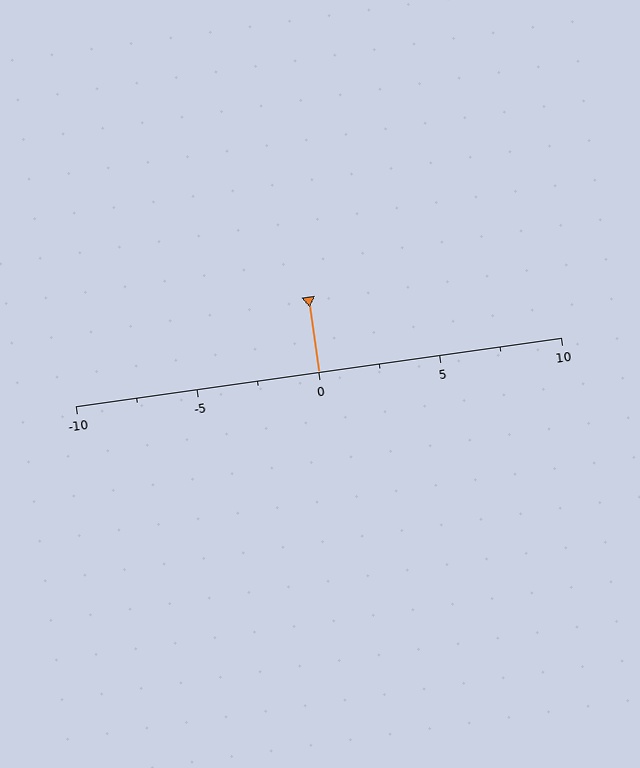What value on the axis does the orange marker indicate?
The marker indicates approximately 0.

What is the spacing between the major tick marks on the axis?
The major ticks are spaced 5 apart.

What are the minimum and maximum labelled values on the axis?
The axis runs from -10 to 10.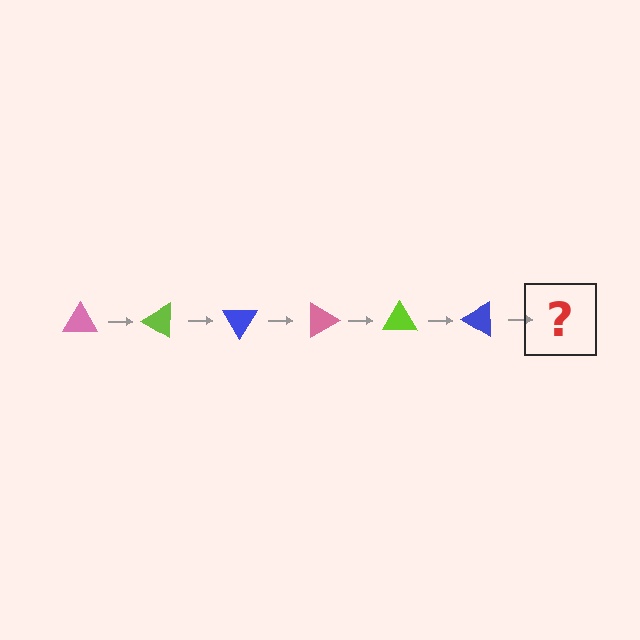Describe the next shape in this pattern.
It should be a pink triangle, rotated 180 degrees from the start.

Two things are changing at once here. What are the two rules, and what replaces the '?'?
The two rules are that it rotates 30 degrees each step and the color cycles through pink, lime, and blue. The '?' should be a pink triangle, rotated 180 degrees from the start.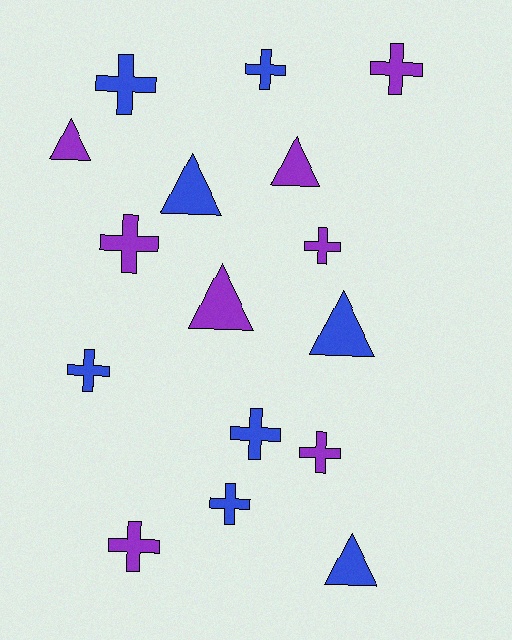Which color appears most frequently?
Purple, with 8 objects.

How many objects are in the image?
There are 16 objects.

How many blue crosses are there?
There are 5 blue crosses.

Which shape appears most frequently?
Cross, with 10 objects.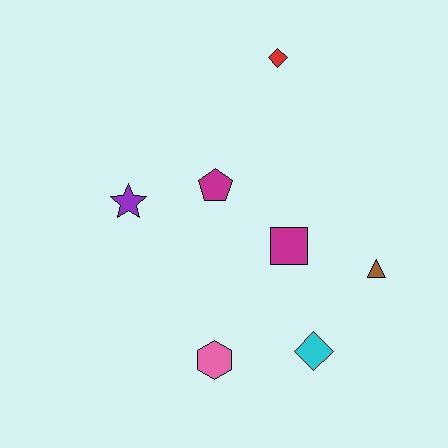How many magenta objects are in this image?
There are 2 magenta objects.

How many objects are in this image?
There are 7 objects.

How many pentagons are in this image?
There is 1 pentagon.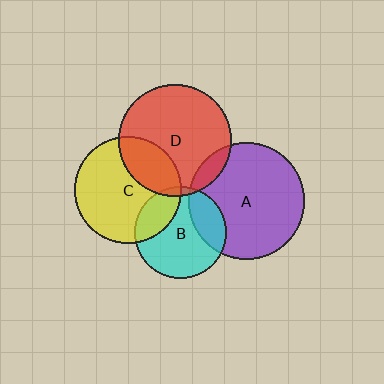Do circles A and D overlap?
Yes.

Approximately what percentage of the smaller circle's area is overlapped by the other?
Approximately 10%.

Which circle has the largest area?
Circle A (purple).